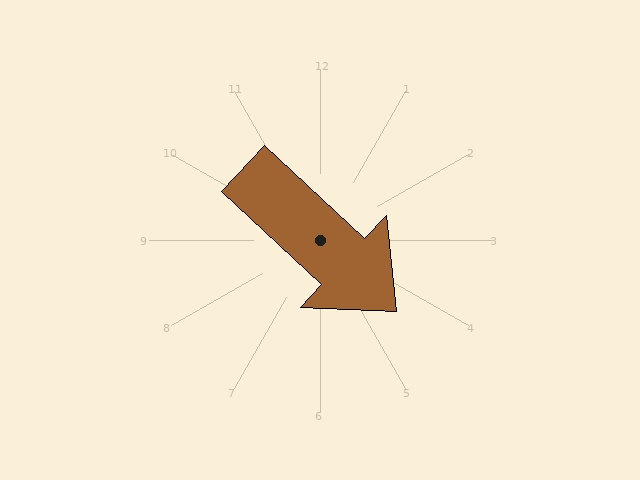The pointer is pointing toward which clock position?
Roughly 4 o'clock.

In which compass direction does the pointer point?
Southeast.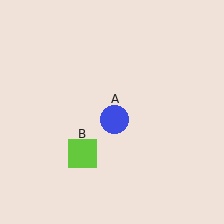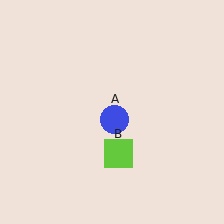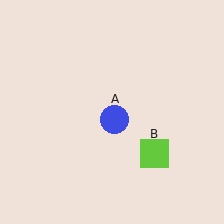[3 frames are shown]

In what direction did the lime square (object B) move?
The lime square (object B) moved right.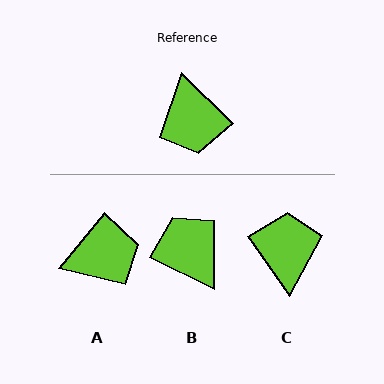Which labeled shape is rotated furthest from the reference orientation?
C, about 170 degrees away.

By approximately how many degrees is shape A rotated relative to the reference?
Approximately 95 degrees counter-clockwise.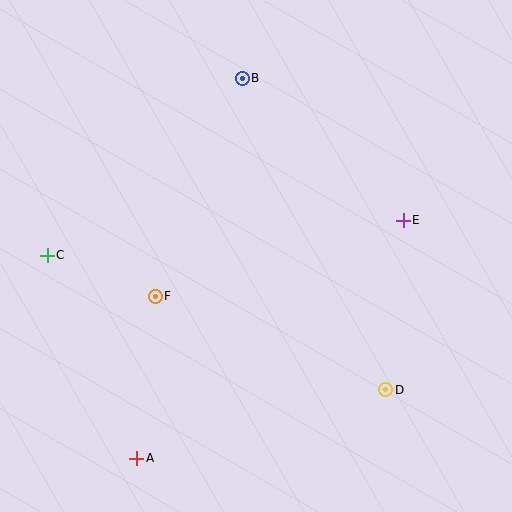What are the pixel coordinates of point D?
Point D is at (386, 390).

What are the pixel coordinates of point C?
Point C is at (47, 255).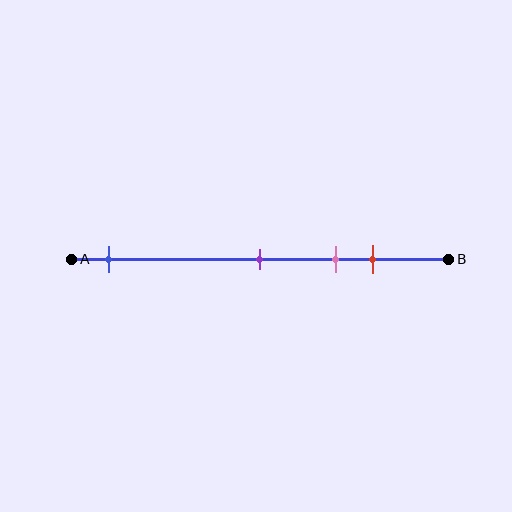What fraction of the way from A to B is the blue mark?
The blue mark is approximately 10% (0.1) of the way from A to B.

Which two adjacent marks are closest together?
The pink and red marks are the closest adjacent pair.